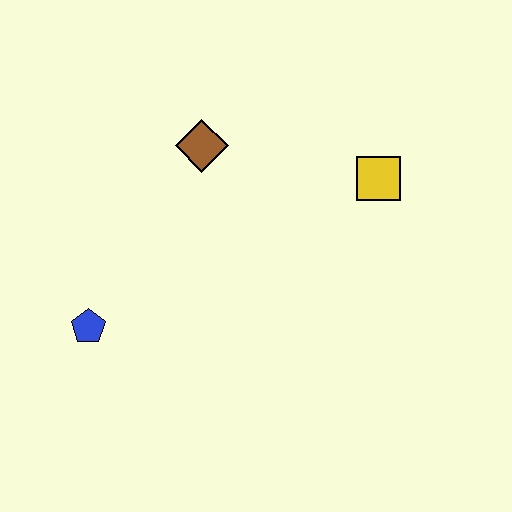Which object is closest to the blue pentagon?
The brown diamond is closest to the blue pentagon.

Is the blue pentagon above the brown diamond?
No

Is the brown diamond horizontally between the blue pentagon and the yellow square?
Yes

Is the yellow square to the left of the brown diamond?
No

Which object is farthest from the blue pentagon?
The yellow square is farthest from the blue pentagon.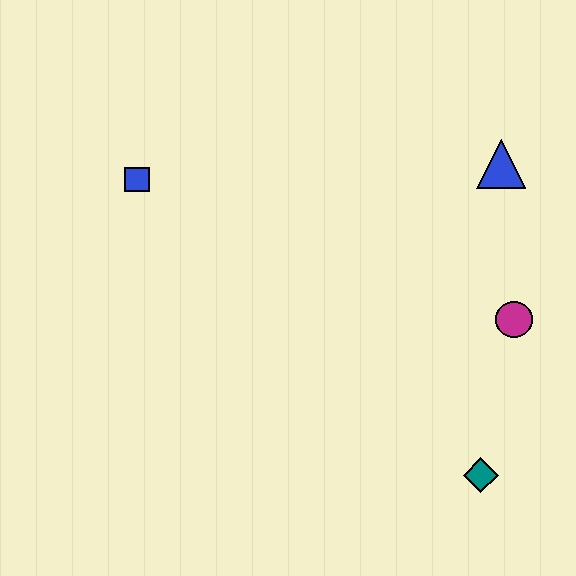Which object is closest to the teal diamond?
The magenta circle is closest to the teal diamond.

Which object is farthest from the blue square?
The teal diamond is farthest from the blue square.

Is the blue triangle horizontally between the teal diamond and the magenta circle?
Yes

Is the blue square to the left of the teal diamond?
Yes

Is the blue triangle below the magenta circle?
No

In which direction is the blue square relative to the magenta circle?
The blue square is to the left of the magenta circle.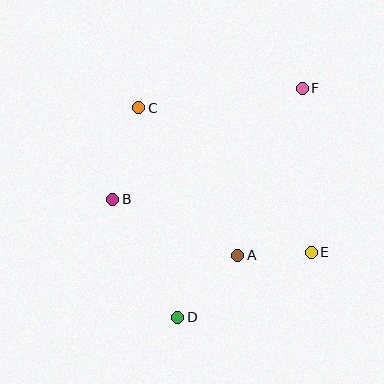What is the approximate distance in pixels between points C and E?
The distance between C and E is approximately 225 pixels.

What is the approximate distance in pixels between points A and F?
The distance between A and F is approximately 179 pixels.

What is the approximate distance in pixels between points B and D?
The distance between B and D is approximately 134 pixels.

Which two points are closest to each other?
Points A and E are closest to each other.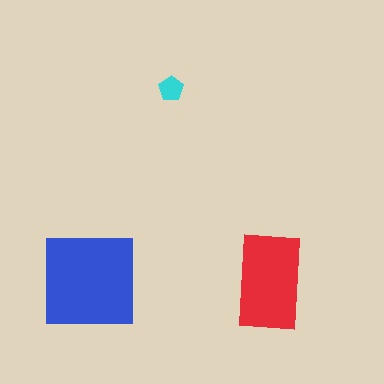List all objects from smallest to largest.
The cyan pentagon, the red rectangle, the blue square.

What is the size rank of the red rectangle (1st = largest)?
2nd.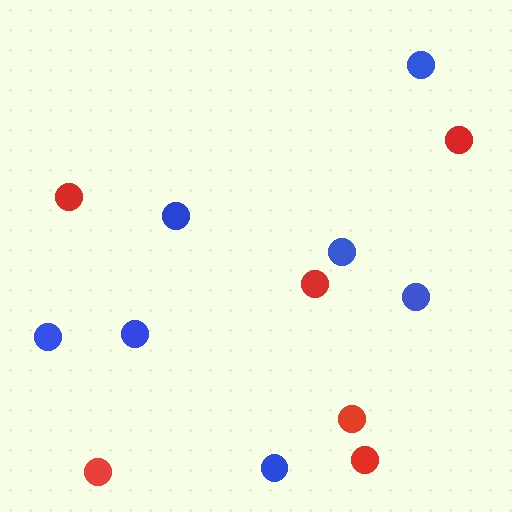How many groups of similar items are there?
There are 2 groups: one group of red circles (6) and one group of blue circles (7).